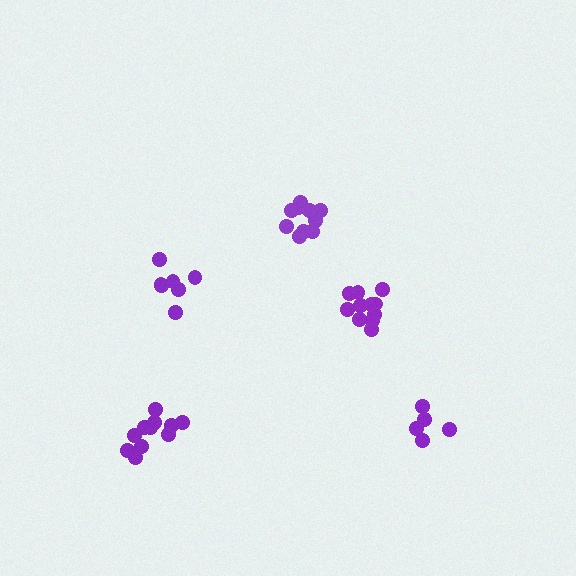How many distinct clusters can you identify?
There are 5 distinct clusters.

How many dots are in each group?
Group 1: 10 dots, Group 2: 7 dots, Group 3: 11 dots, Group 4: 5 dots, Group 5: 11 dots (44 total).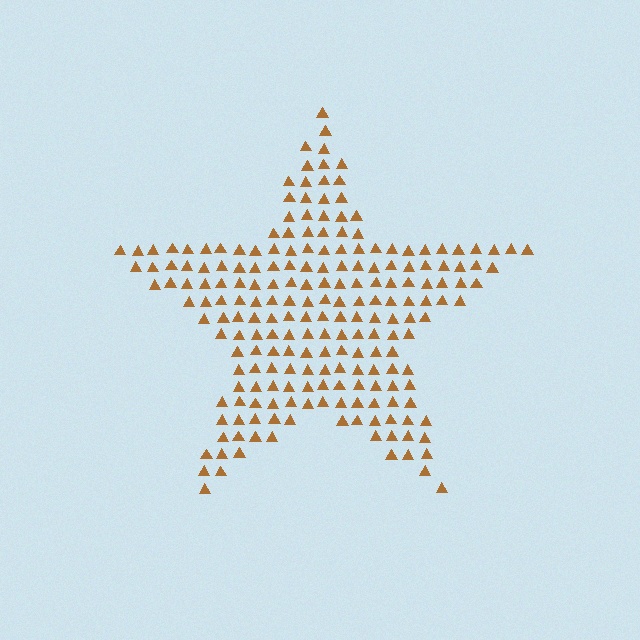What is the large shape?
The large shape is a star.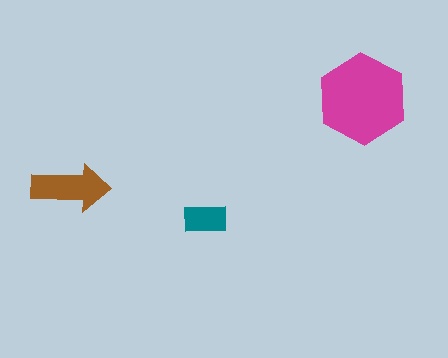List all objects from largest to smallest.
The magenta hexagon, the brown arrow, the teal rectangle.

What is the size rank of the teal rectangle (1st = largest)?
3rd.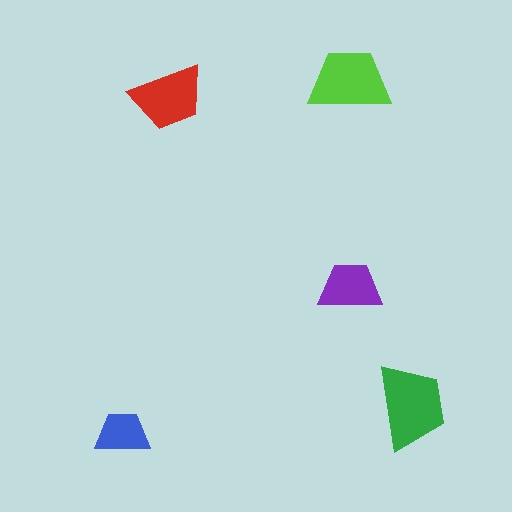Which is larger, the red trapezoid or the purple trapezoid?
The red one.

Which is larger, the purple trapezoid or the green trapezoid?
The green one.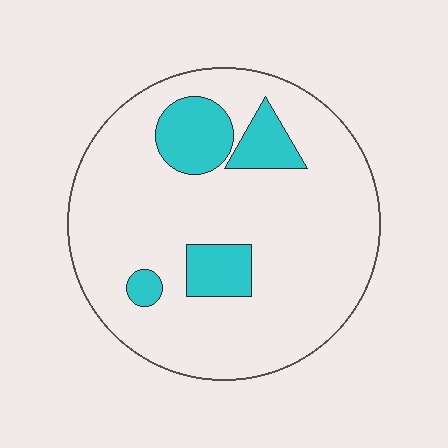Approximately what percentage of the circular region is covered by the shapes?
Approximately 15%.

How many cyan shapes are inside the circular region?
4.